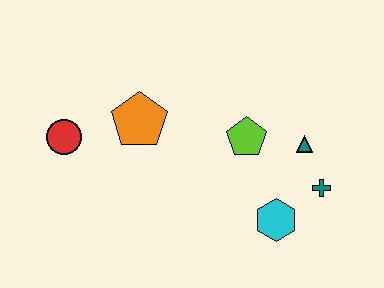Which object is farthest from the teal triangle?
The red circle is farthest from the teal triangle.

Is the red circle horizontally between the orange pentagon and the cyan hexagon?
No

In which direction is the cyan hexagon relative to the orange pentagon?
The cyan hexagon is to the right of the orange pentagon.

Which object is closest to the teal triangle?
The teal cross is closest to the teal triangle.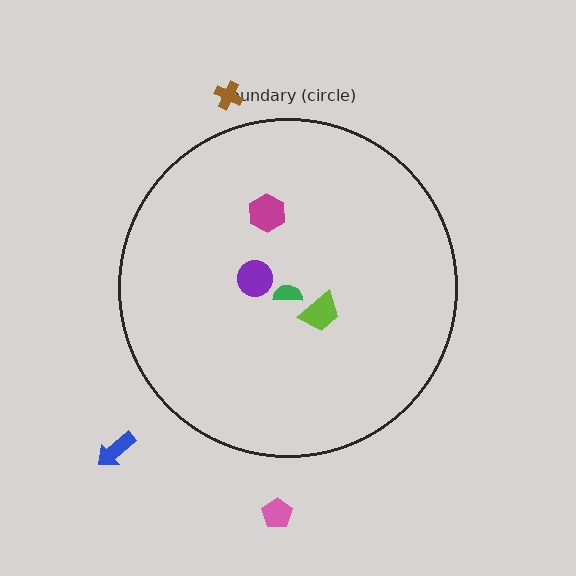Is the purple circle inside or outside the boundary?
Inside.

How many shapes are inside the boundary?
4 inside, 3 outside.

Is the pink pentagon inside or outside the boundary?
Outside.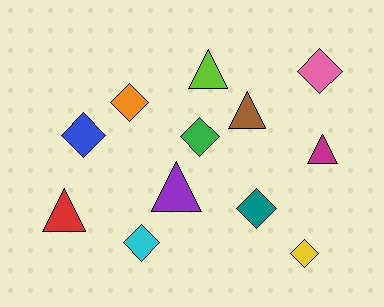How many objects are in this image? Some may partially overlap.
There are 12 objects.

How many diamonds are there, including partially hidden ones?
There are 7 diamonds.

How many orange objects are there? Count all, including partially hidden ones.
There is 1 orange object.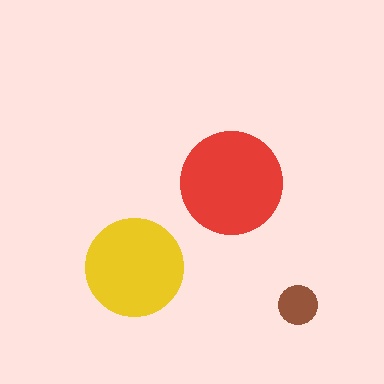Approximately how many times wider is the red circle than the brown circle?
About 2.5 times wider.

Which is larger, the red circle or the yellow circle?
The red one.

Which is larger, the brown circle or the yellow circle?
The yellow one.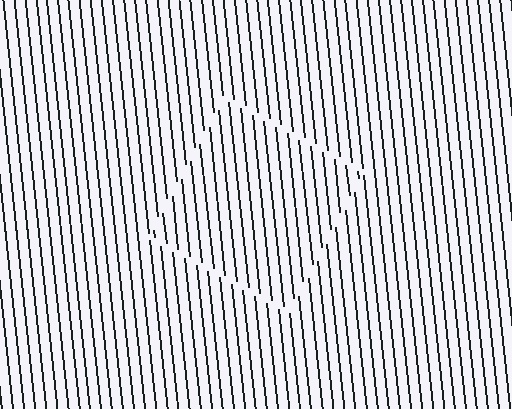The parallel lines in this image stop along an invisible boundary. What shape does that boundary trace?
An illusory square. The interior of the shape contains the same grating, shifted by half a period — the contour is defined by the phase discontinuity where line-ends from the inner and outer gratings abut.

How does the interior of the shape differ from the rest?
The interior of the shape contains the same grating, shifted by half a period — the contour is defined by the phase discontinuity where line-ends from the inner and outer gratings abut.